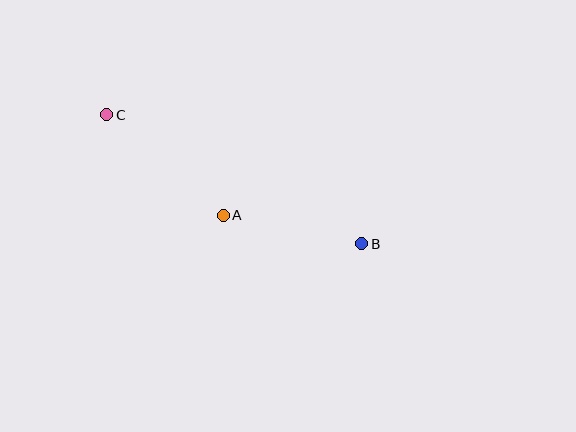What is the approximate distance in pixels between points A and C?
The distance between A and C is approximately 154 pixels.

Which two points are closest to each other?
Points A and B are closest to each other.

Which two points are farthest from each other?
Points B and C are farthest from each other.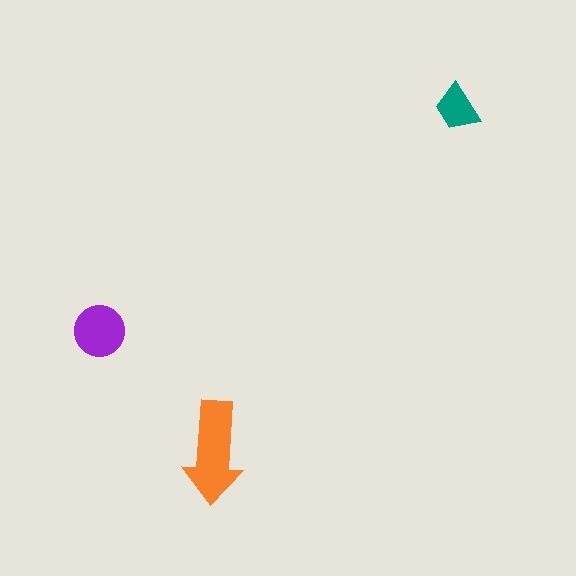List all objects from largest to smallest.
The orange arrow, the purple circle, the teal trapezoid.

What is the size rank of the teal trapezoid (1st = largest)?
3rd.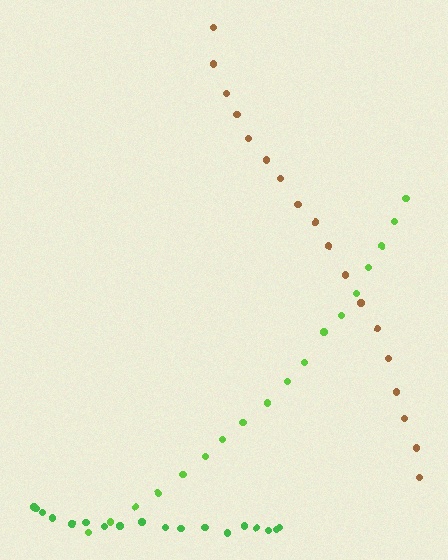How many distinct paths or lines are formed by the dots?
There are 3 distinct paths.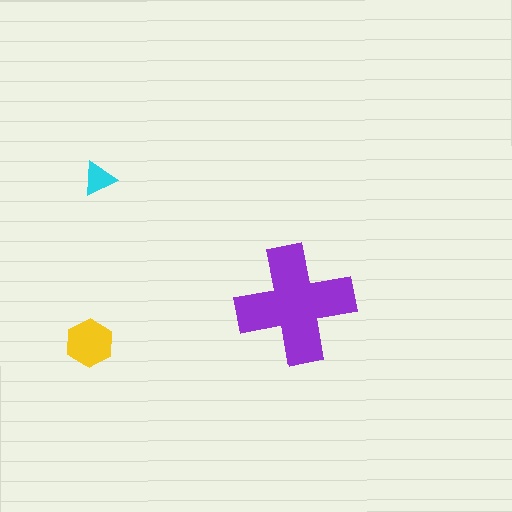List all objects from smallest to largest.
The cyan triangle, the yellow hexagon, the purple cross.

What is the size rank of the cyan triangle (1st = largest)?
3rd.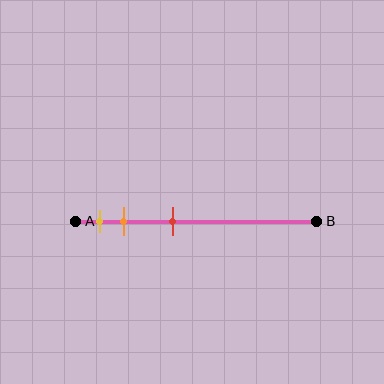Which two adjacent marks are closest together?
The yellow and orange marks are the closest adjacent pair.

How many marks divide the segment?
There are 3 marks dividing the segment.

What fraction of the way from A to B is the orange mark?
The orange mark is approximately 20% (0.2) of the way from A to B.